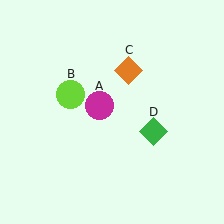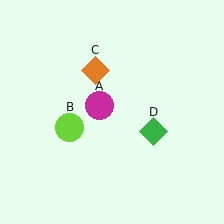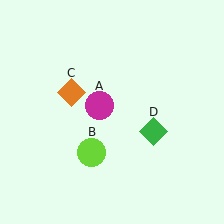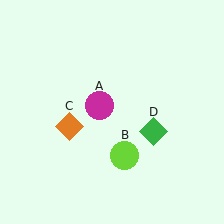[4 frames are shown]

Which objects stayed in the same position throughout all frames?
Magenta circle (object A) and green diamond (object D) remained stationary.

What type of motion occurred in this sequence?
The lime circle (object B), orange diamond (object C) rotated counterclockwise around the center of the scene.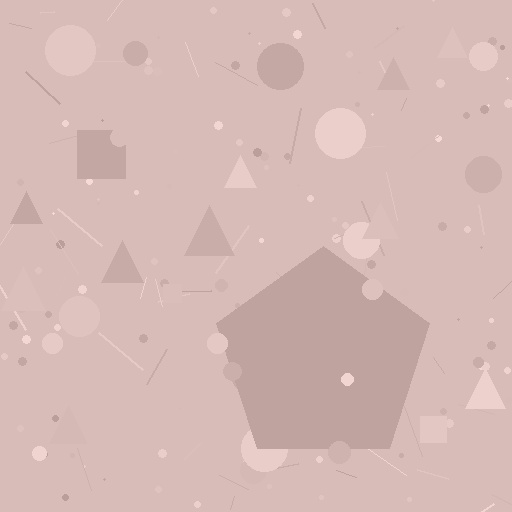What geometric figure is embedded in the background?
A pentagon is embedded in the background.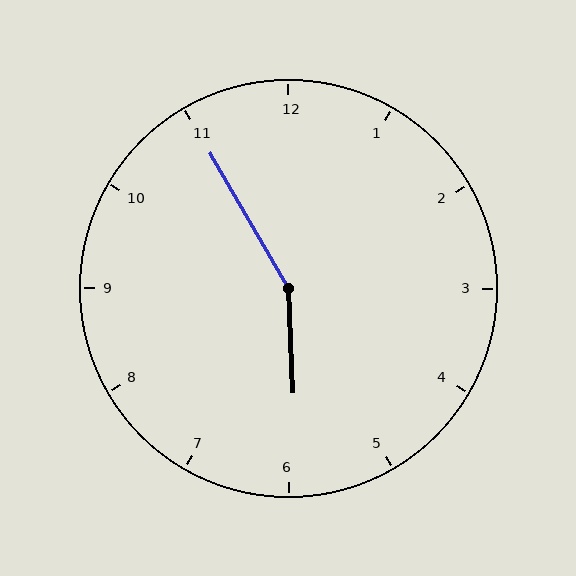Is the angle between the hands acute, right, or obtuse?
It is obtuse.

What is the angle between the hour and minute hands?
Approximately 152 degrees.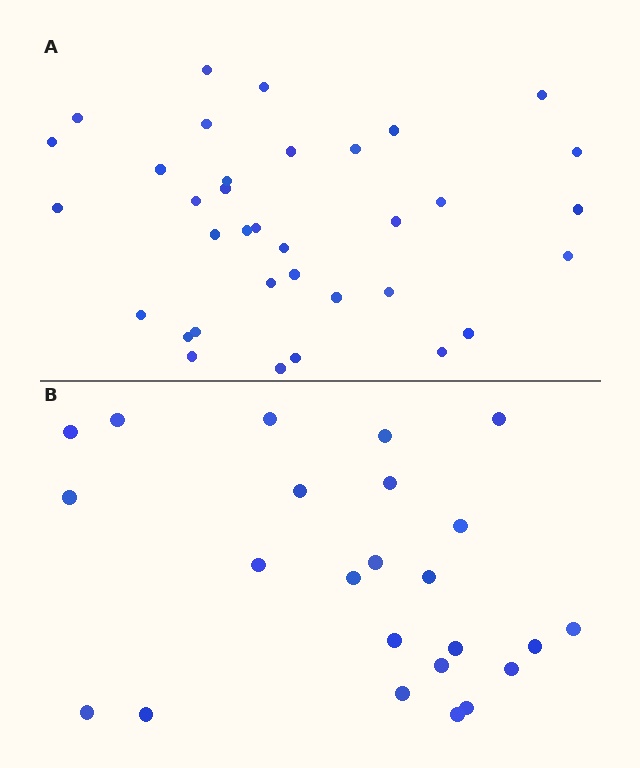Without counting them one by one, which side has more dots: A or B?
Region A (the top region) has more dots.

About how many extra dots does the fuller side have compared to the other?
Region A has roughly 12 or so more dots than region B.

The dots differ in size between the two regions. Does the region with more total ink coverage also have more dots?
No. Region B has more total ink coverage because its dots are larger, but region A actually contains more individual dots. Total area can be misleading — the number of items is what matters here.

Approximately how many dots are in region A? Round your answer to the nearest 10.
About 40 dots. (The exact count is 35, which rounds to 40.)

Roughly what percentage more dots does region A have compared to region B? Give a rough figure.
About 45% more.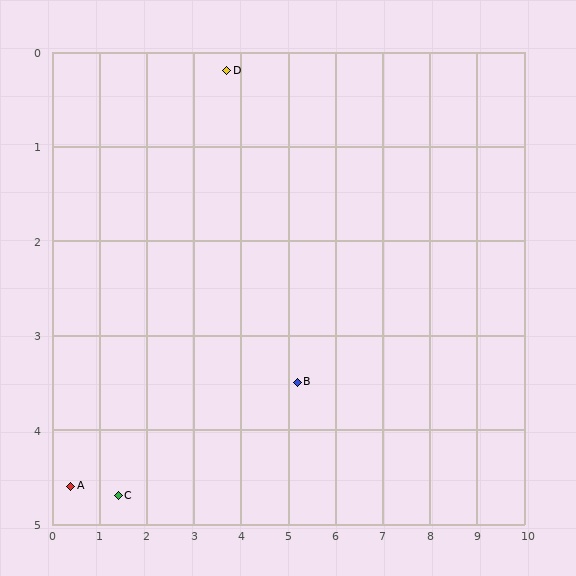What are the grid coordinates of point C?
Point C is at approximately (1.4, 4.7).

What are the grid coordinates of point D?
Point D is at approximately (3.7, 0.2).